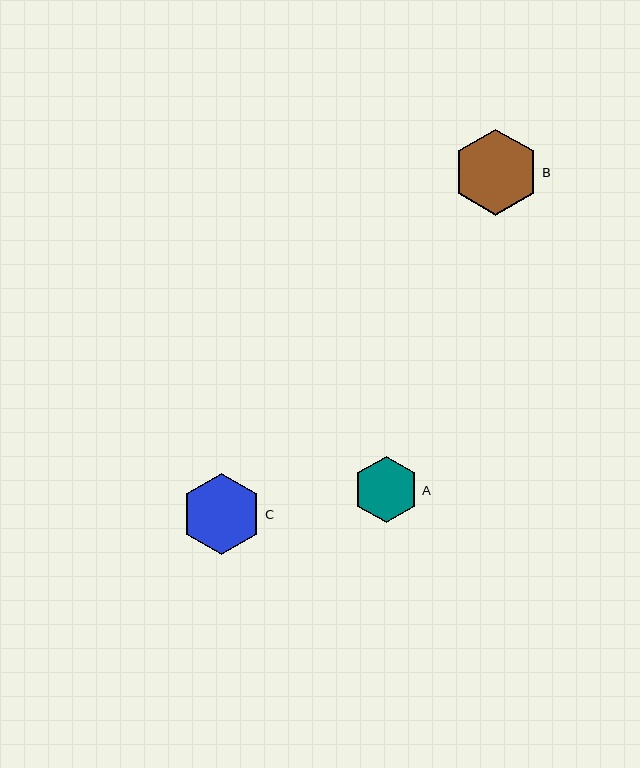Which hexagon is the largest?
Hexagon B is the largest with a size of approximately 86 pixels.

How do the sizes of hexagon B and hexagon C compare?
Hexagon B and hexagon C are approximately the same size.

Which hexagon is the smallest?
Hexagon A is the smallest with a size of approximately 67 pixels.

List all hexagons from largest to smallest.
From largest to smallest: B, C, A.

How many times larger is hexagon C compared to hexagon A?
Hexagon C is approximately 1.2 times the size of hexagon A.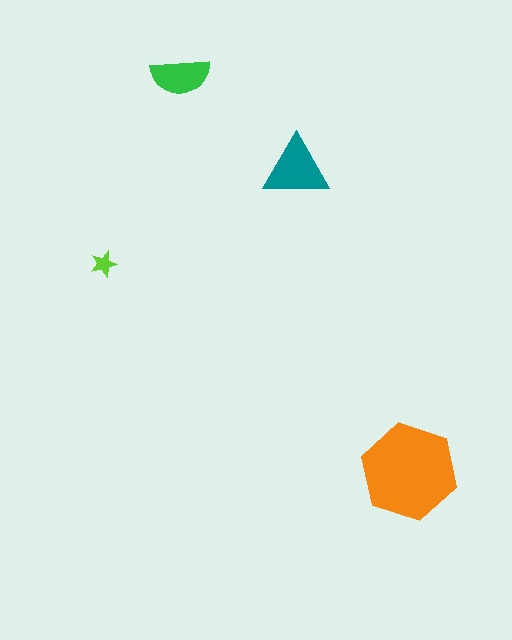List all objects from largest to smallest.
The orange hexagon, the teal triangle, the green semicircle, the lime star.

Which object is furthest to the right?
The orange hexagon is rightmost.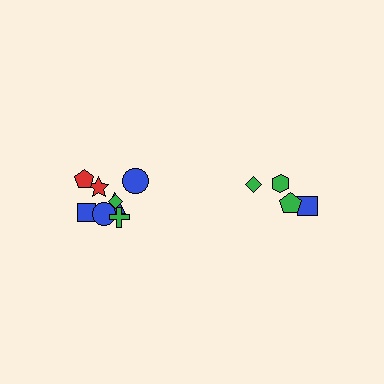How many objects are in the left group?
There are 8 objects.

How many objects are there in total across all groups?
There are 12 objects.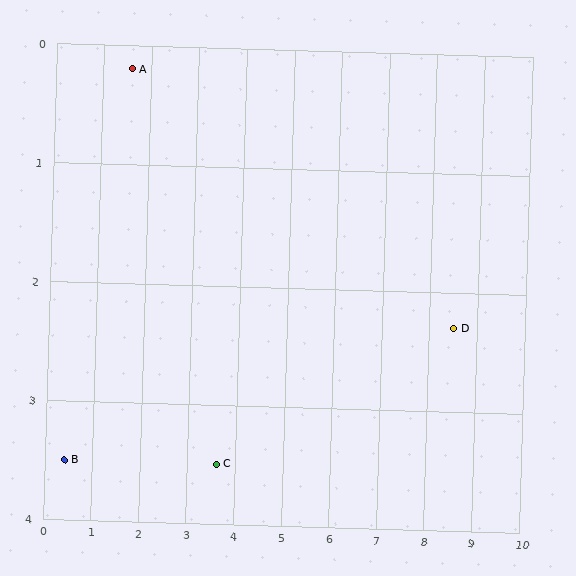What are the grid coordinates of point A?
Point A is at approximately (1.6, 0.2).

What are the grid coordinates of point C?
Point C is at approximately (3.6, 3.5).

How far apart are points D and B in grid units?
Points D and B are about 8.2 grid units apart.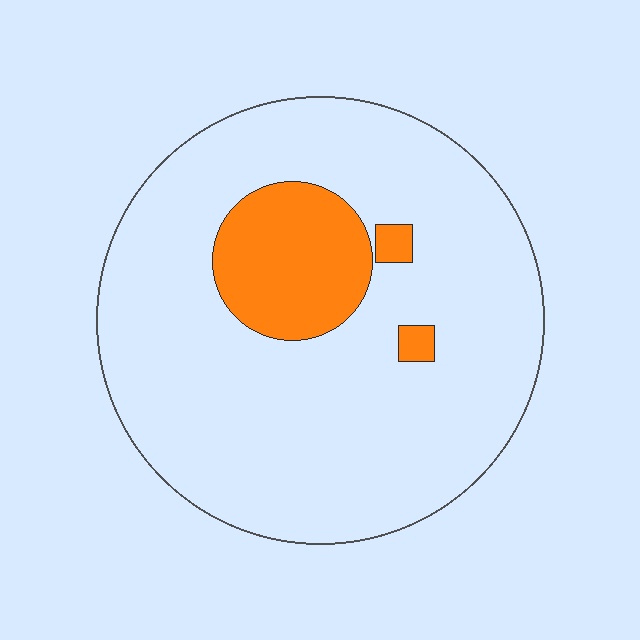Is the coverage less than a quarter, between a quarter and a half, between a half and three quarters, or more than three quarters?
Less than a quarter.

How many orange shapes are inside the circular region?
3.